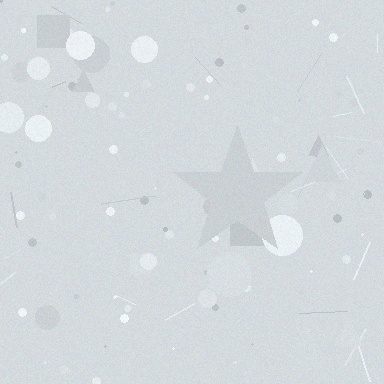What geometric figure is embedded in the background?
A star is embedded in the background.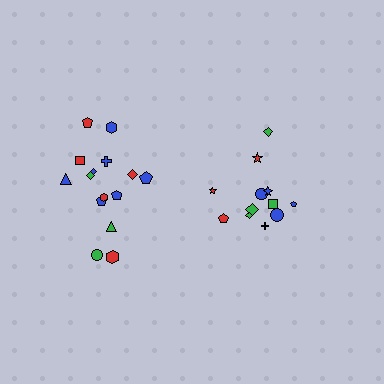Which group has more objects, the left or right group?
The left group.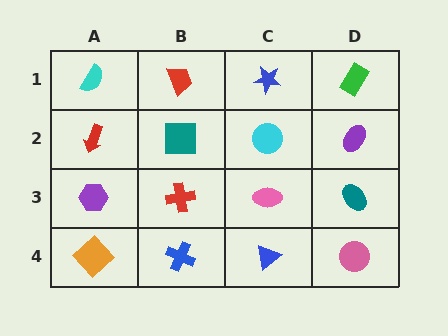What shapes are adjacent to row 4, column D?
A teal ellipse (row 3, column D), a blue triangle (row 4, column C).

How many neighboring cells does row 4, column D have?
2.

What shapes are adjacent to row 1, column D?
A purple ellipse (row 2, column D), a blue star (row 1, column C).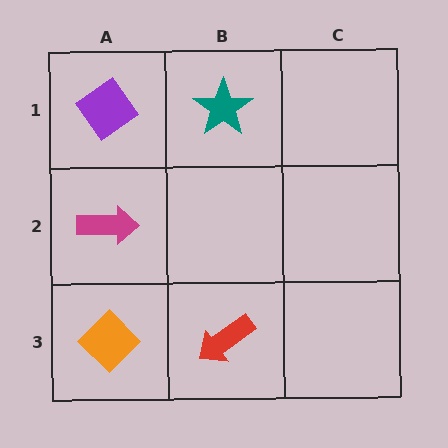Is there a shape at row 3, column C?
No, that cell is empty.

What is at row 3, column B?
A red arrow.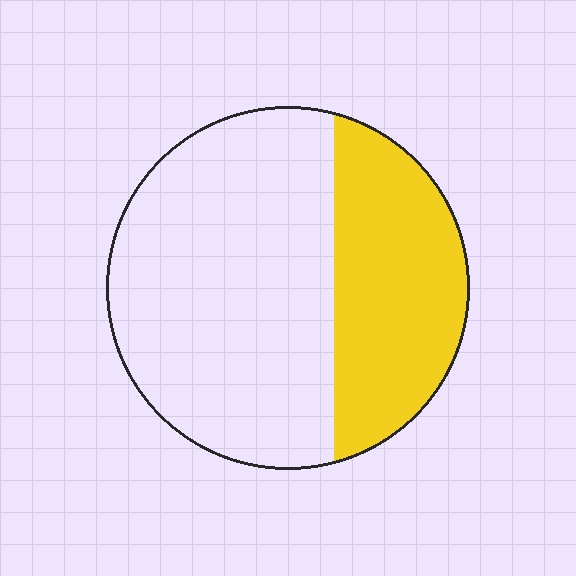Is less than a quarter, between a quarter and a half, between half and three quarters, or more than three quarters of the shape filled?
Between a quarter and a half.